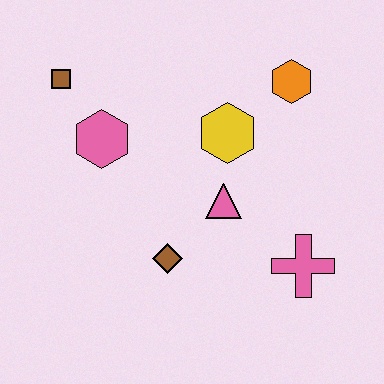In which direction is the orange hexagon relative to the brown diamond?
The orange hexagon is above the brown diamond.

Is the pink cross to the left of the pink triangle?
No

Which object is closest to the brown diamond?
The pink triangle is closest to the brown diamond.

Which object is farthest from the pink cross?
The brown square is farthest from the pink cross.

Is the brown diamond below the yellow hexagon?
Yes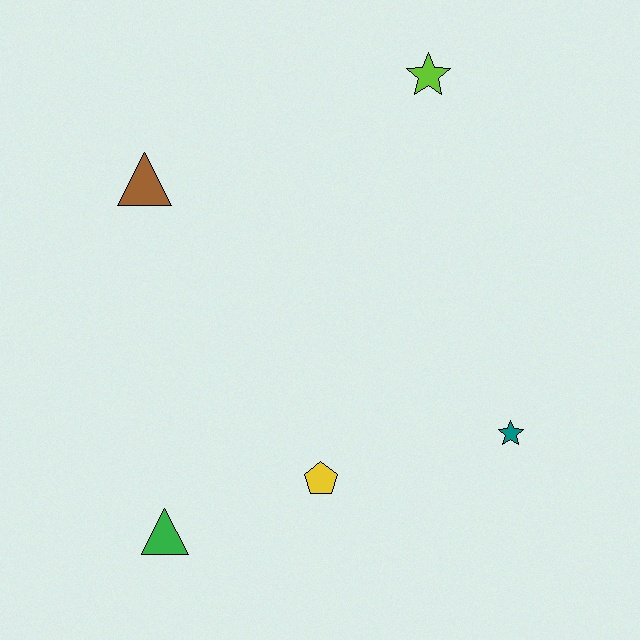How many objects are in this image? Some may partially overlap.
There are 5 objects.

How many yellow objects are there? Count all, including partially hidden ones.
There is 1 yellow object.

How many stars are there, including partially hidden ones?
There are 2 stars.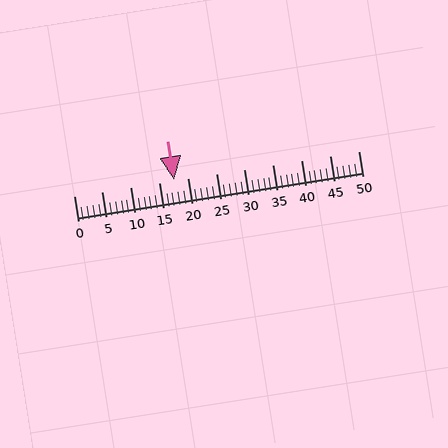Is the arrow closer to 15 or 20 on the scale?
The arrow is closer to 20.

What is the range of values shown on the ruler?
The ruler shows values from 0 to 50.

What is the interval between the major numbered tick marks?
The major tick marks are spaced 5 units apart.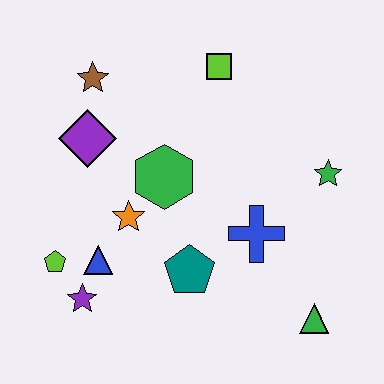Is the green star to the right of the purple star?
Yes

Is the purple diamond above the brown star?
No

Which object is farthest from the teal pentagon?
The brown star is farthest from the teal pentagon.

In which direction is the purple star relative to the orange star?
The purple star is below the orange star.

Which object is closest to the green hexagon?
The orange star is closest to the green hexagon.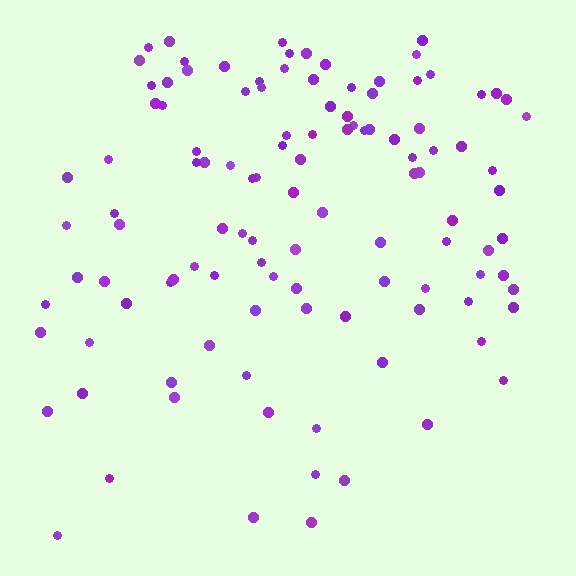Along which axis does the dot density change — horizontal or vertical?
Vertical.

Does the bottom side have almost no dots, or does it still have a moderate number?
Still a moderate number, just noticeably fewer than the top.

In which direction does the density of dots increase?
From bottom to top, with the top side densest.